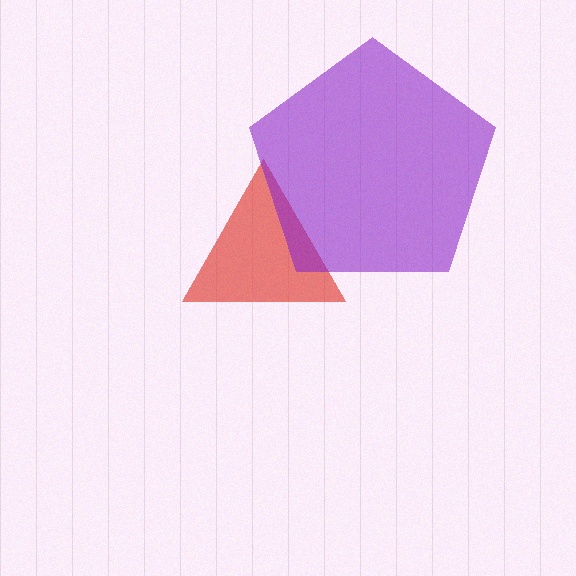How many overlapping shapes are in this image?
There are 2 overlapping shapes in the image.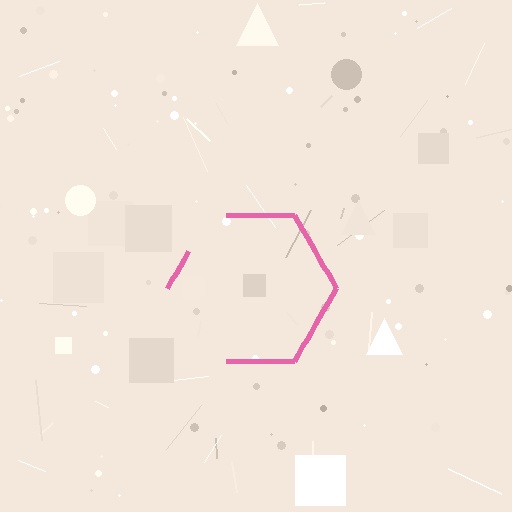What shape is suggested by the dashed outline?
The dashed outline suggests a hexagon.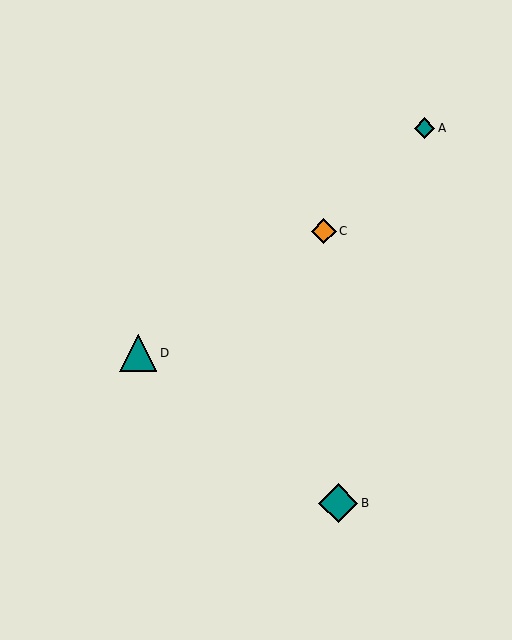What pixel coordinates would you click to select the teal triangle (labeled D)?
Click at (138, 353) to select the teal triangle D.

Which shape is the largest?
The teal diamond (labeled B) is the largest.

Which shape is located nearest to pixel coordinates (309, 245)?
The orange diamond (labeled C) at (324, 231) is nearest to that location.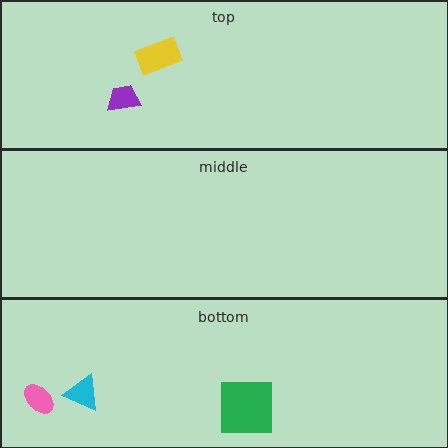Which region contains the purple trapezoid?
The top region.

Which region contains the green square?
The bottom region.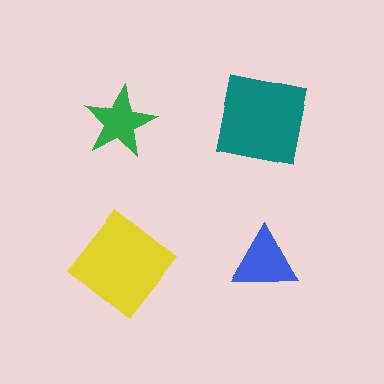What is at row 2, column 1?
A yellow diamond.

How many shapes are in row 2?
2 shapes.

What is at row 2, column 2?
A blue triangle.